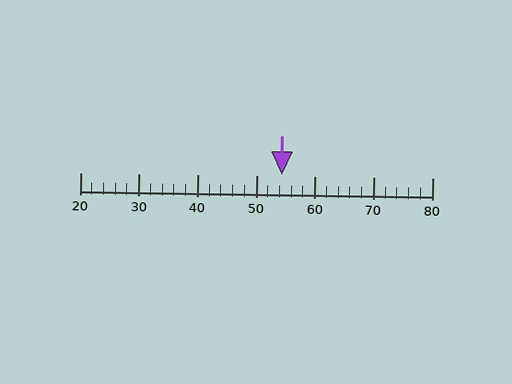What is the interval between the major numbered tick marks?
The major tick marks are spaced 10 units apart.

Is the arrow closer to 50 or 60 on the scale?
The arrow is closer to 50.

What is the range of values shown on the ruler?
The ruler shows values from 20 to 80.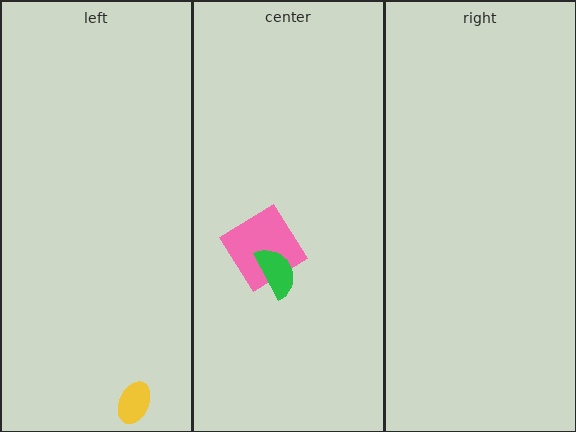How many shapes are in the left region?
1.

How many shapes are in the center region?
2.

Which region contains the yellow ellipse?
The left region.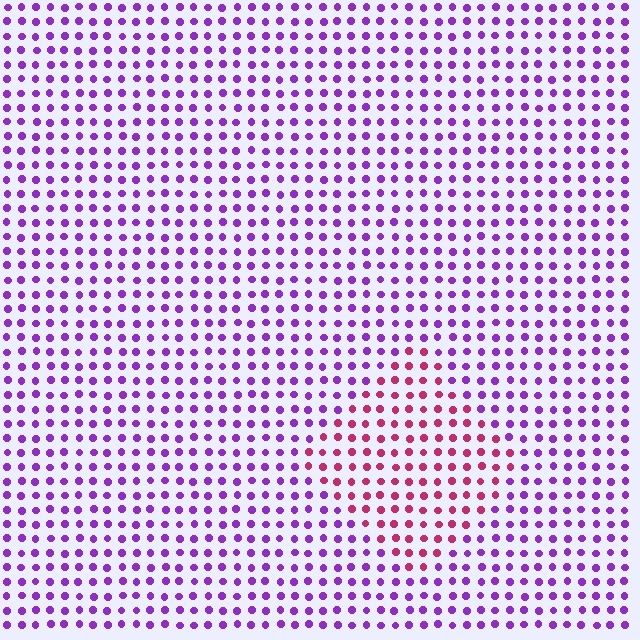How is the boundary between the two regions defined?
The boundary is defined purely by a slight shift in hue (about 54 degrees). Spacing, size, and orientation are identical on both sides.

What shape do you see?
I see a diamond.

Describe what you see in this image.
The image is filled with small purple elements in a uniform arrangement. A diamond-shaped region is visible where the elements are tinted to a slightly different hue, forming a subtle color boundary.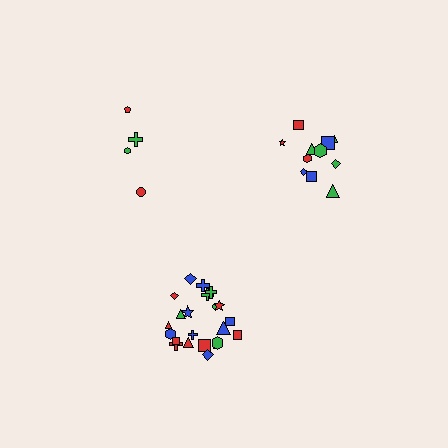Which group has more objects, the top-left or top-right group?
The top-right group.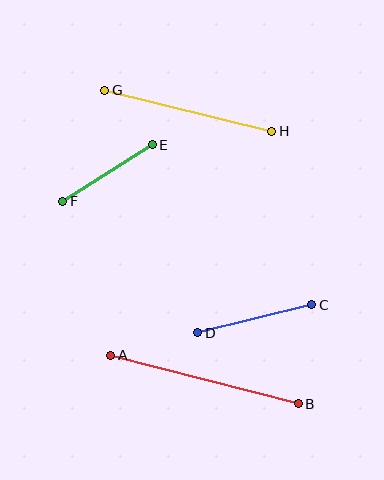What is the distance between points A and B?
The distance is approximately 194 pixels.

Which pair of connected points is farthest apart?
Points A and B are farthest apart.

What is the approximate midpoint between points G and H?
The midpoint is at approximately (188, 111) pixels.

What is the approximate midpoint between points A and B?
The midpoint is at approximately (204, 379) pixels.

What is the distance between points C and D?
The distance is approximately 118 pixels.